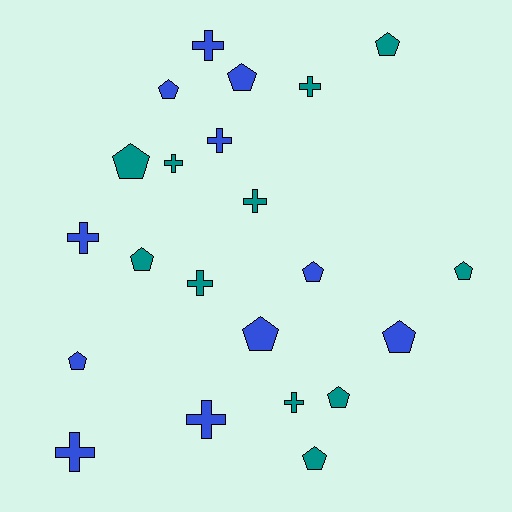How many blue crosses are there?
There are 5 blue crosses.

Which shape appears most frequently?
Pentagon, with 12 objects.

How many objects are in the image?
There are 22 objects.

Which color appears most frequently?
Teal, with 11 objects.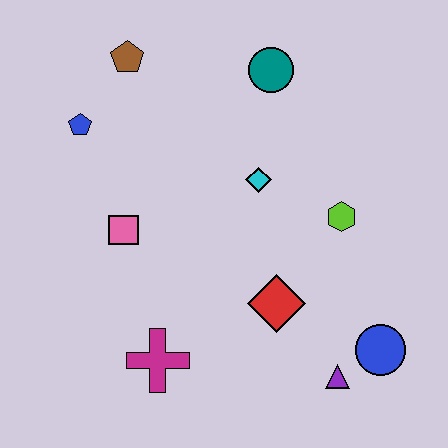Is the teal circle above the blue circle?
Yes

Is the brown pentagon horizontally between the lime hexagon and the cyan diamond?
No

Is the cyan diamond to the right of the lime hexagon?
No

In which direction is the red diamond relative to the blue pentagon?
The red diamond is to the right of the blue pentagon.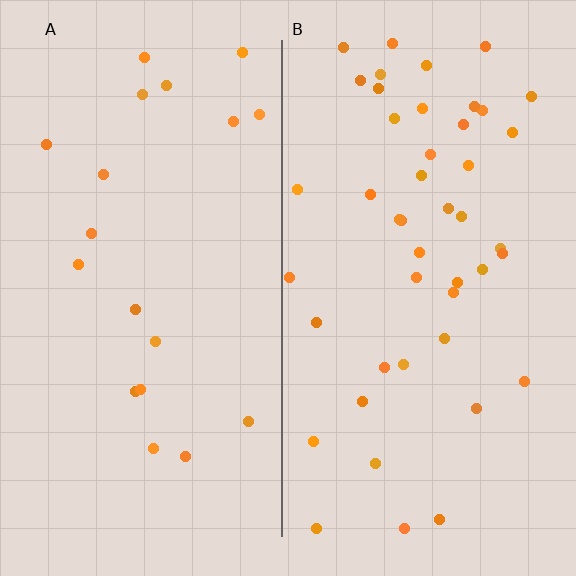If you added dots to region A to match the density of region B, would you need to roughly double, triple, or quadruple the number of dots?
Approximately double.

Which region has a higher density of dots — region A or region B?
B (the right).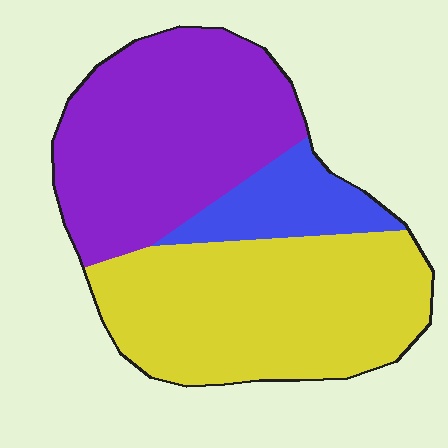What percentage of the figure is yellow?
Yellow takes up between a quarter and a half of the figure.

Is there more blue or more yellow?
Yellow.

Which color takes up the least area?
Blue, at roughly 15%.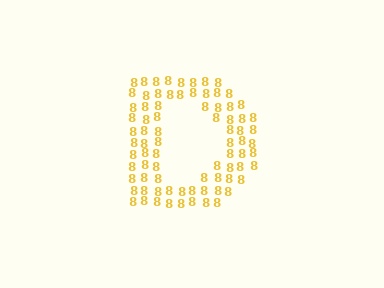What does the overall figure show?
The overall figure shows the letter D.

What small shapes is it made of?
It is made of small digit 8's.